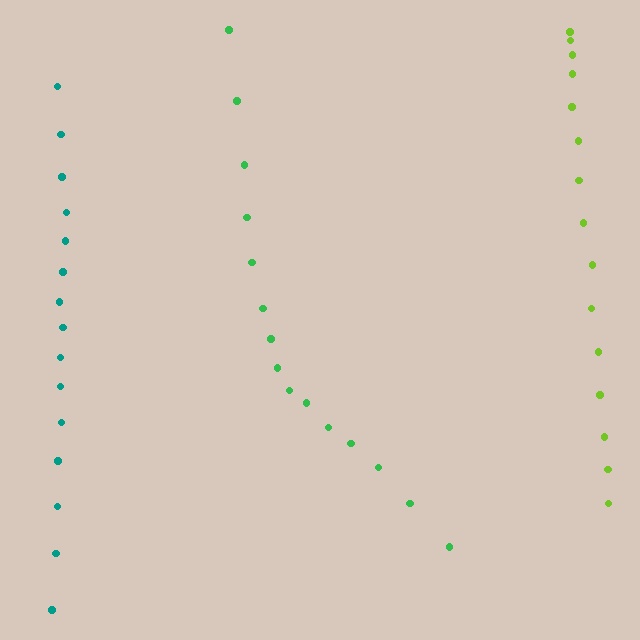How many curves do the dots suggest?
There are 3 distinct paths.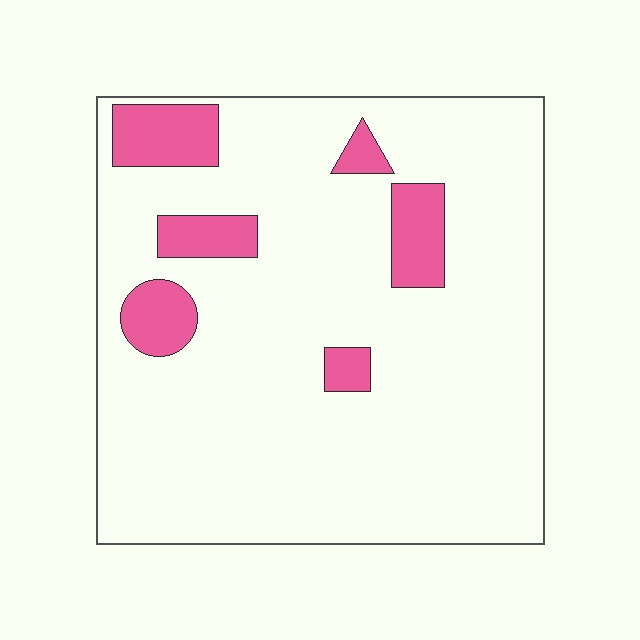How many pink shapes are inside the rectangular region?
6.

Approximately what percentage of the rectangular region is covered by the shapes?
Approximately 15%.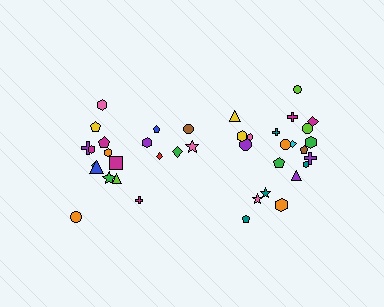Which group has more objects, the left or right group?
The right group.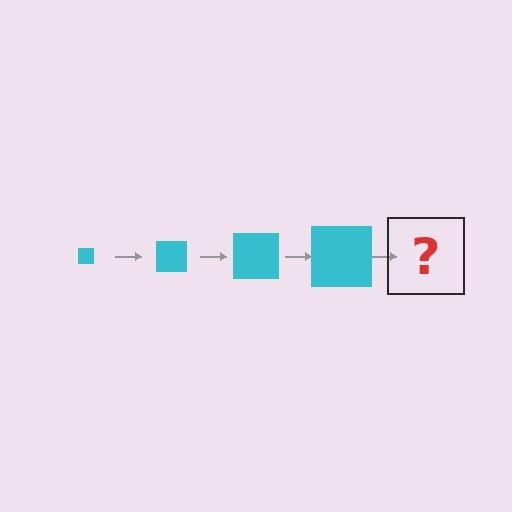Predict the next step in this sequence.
The next step is a cyan square, larger than the previous one.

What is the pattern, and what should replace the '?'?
The pattern is that the square gets progressively larger each step. The '?' should be a cyan square, larger than the previous one.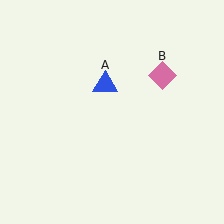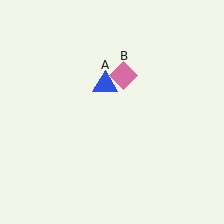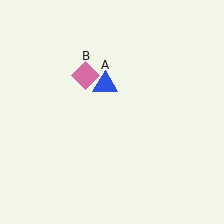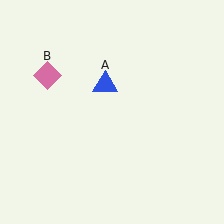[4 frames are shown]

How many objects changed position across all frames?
1 object changed position: pink diamond (object B).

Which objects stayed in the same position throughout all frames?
Blue triangle (object A) remained stationary.